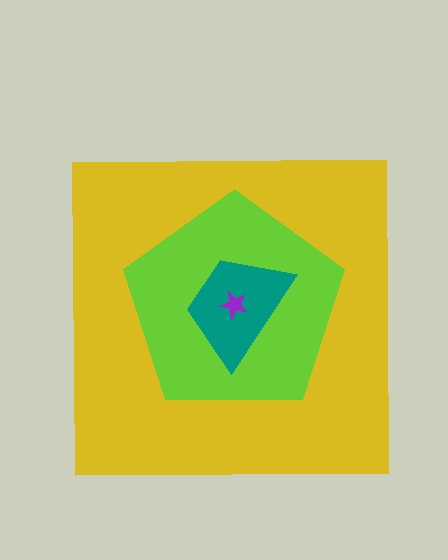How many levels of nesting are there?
4.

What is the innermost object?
The purple star.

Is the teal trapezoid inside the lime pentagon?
Yes.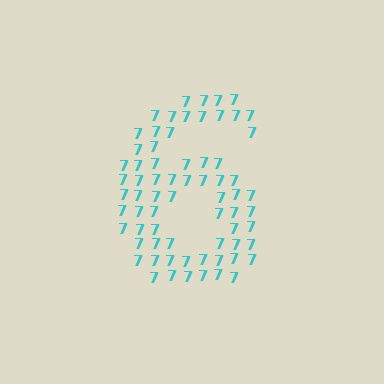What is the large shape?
The large shape is the digit 6.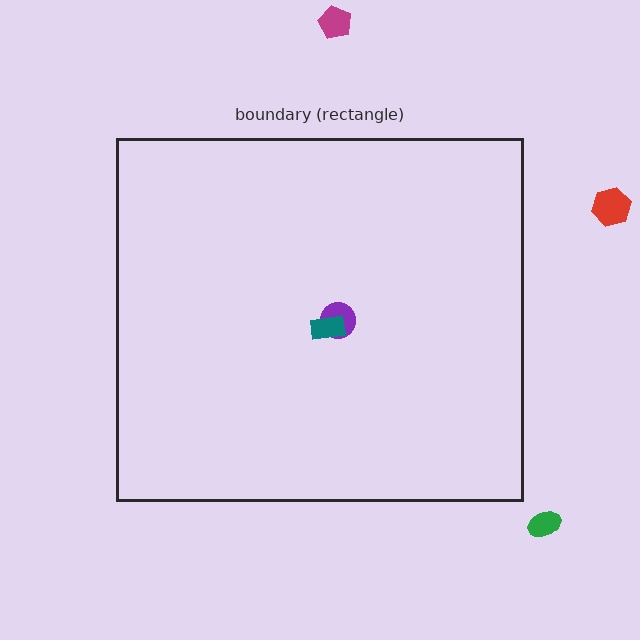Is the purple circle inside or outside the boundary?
Inside.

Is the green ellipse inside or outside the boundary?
Outside.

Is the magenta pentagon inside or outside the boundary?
Outside.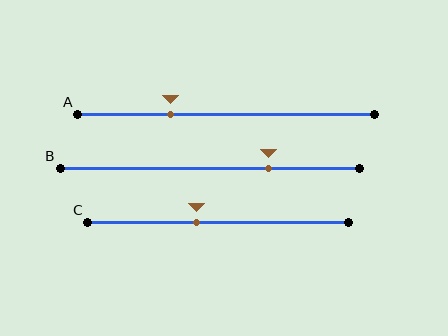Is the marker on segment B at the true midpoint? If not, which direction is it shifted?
No, the marker on segment B is shifted to the right by about 19% of the segment length.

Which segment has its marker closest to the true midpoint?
Segment C has its marker closest to the true midpoint.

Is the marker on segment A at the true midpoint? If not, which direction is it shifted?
No, the marker on segment A is shifted to the left by about 19% of the segment length.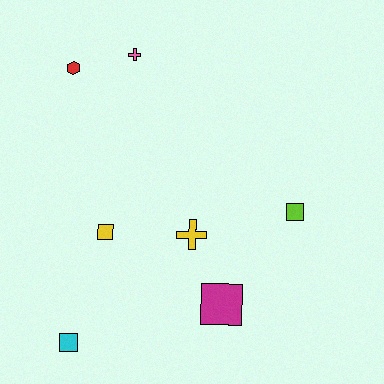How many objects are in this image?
There are 7 objects.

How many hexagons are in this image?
There is 1 hexagon.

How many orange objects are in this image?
There are no orange objects.